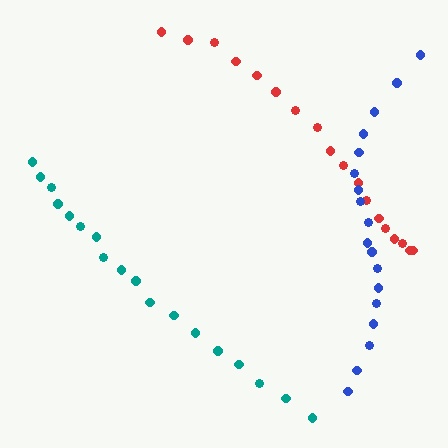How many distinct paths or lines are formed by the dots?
There are 3 distinct paths.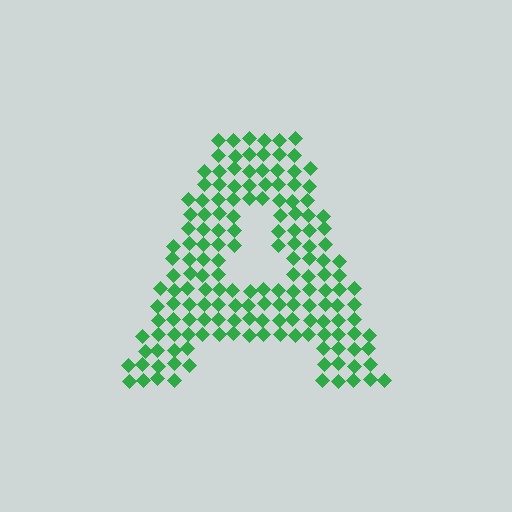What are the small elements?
The small elements are diamonds.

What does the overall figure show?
The overall figure shows the letter A.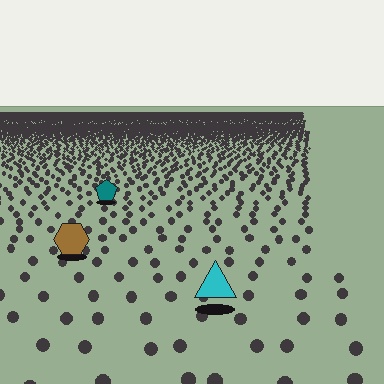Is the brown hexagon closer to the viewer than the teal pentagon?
Yes. The brown hexagon is closer — you can tell from the texture gradient: the ground texture is coarser near it.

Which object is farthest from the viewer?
The teal pentagon is farthest from the viewer. It appears smaller and the ground texture around it is denser.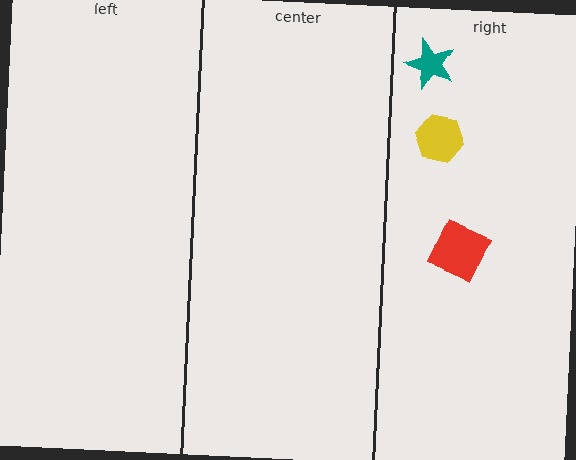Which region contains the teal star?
The right region.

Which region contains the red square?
The right region.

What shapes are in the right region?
The yellow hexagon, the red square, the teal star.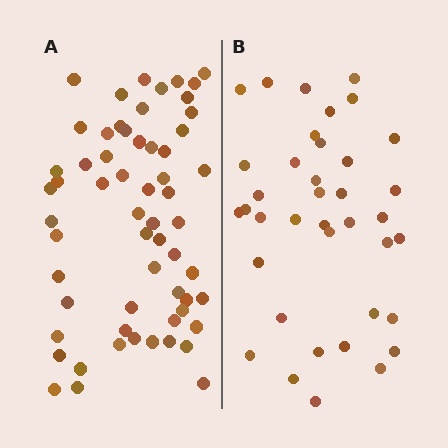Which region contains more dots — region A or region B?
Region A (the left region) has more dots.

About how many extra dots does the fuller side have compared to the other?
Region A has approximately 20 more dots than region B.